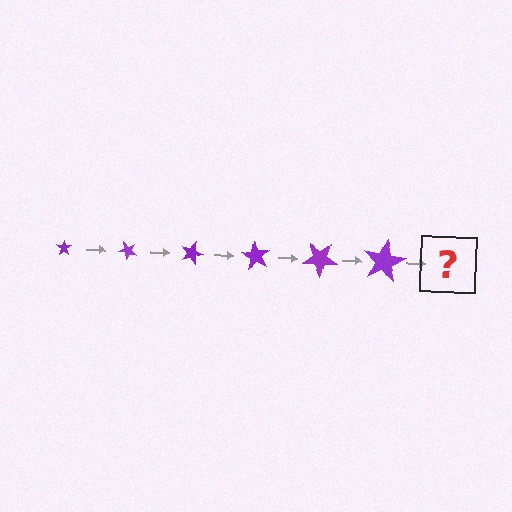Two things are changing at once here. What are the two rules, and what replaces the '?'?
The two rules are that the star grows larger each step and it rotates 45 degrees each step. The '?' should be a star, larger than the previous one and rotated 270 degrees from the start.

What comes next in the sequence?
The next element should be a star, larger than the previous one and rotated 270 degrees from the start.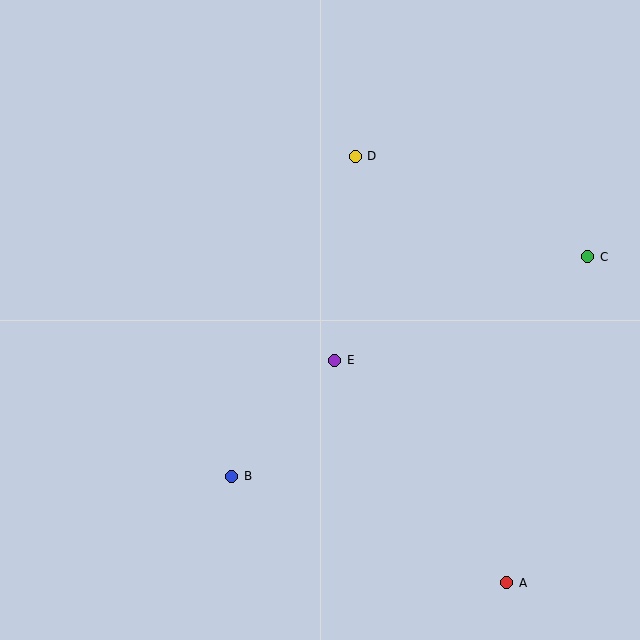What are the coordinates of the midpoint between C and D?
The midpoint between C and D is at (472, 206).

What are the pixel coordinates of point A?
Point A is at (507, 583).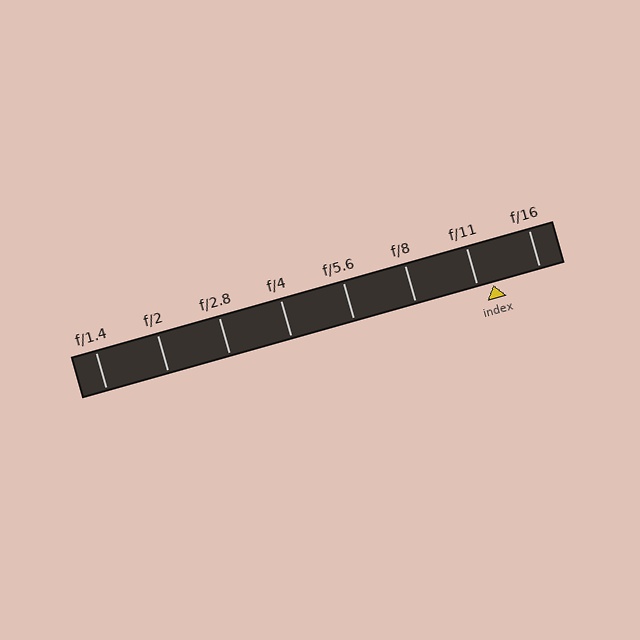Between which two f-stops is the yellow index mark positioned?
The index mark is between f/11 and f/16.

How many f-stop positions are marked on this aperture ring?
There are 8 f-stop positions marked.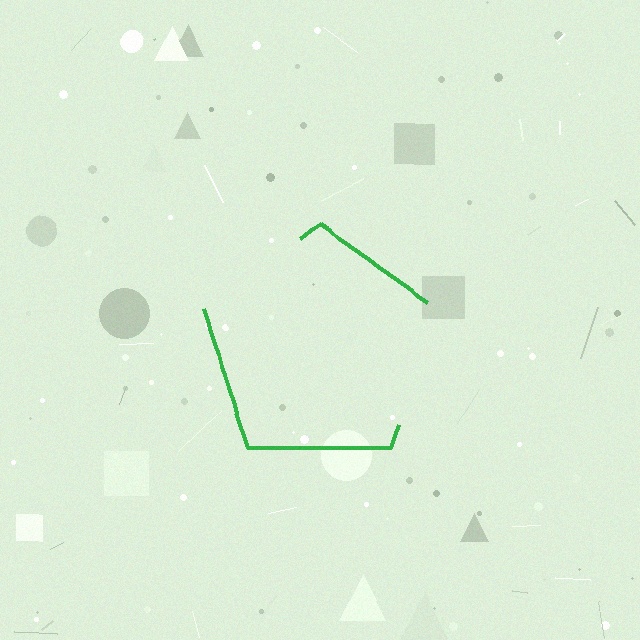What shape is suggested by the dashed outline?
The dashed outline suggests a pentagon.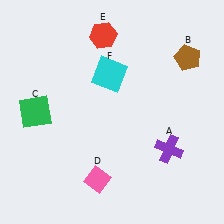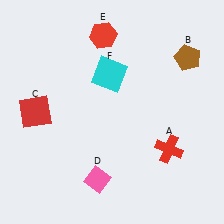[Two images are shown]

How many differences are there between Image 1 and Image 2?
There are 2 differences between the two images.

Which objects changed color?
A changed from purple to red. C changed from green to red.